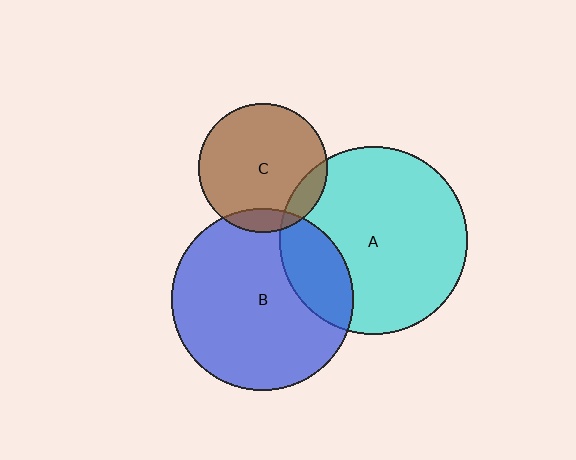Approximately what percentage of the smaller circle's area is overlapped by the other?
Approximately 20%.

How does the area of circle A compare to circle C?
Approximately 2.1 times.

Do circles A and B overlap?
Yes.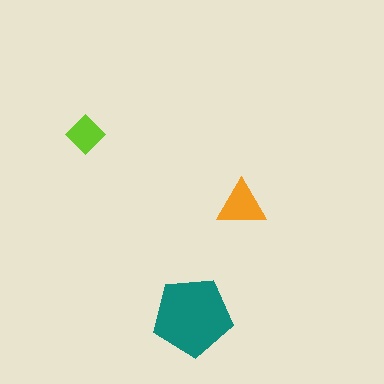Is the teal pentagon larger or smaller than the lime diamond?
Larger.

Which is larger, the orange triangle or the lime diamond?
The orange triangle.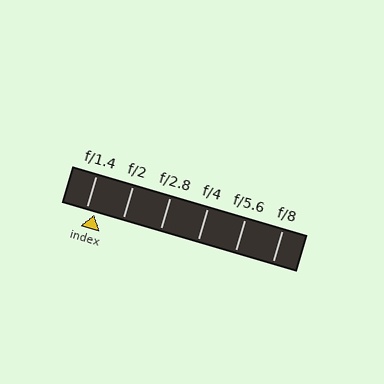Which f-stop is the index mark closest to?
The index mark is closest to f/1.4.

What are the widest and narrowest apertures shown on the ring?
The widest aperture shown is f/1.4 and the narrowest is f/8.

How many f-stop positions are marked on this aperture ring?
There are 6 f-stop positions marked.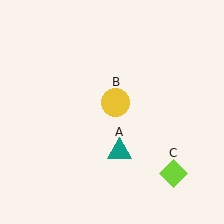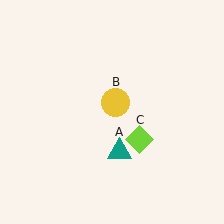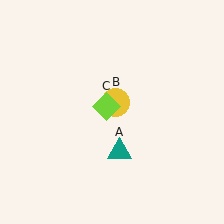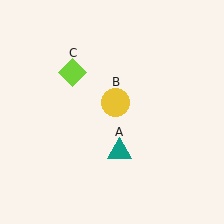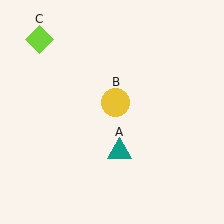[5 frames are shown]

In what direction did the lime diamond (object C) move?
The lime diamond (object C) moved up and to the left.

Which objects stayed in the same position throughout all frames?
Teal triangle (object A) and yellow circle (object B) remained stationary.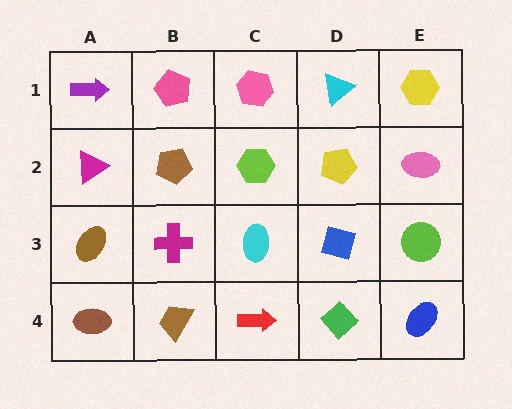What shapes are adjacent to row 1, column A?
A magenta triangle (row 2, column A), a pink pentagon (row 1, column B).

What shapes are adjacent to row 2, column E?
A yellow hexagon (row 1, column E), a lime circle (row 3, column E), a yellow pentagon (row 2, column D).